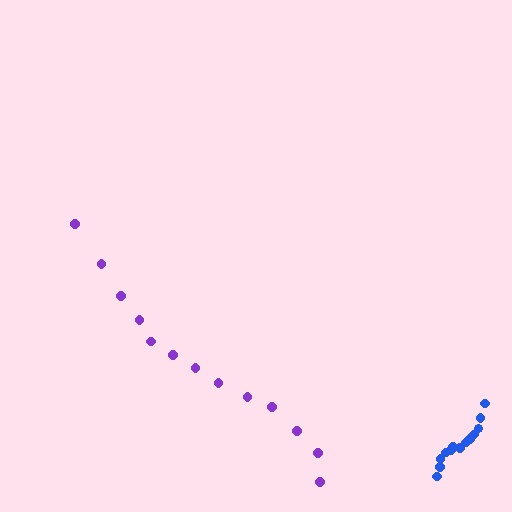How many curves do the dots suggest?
There are 2 distinct paths.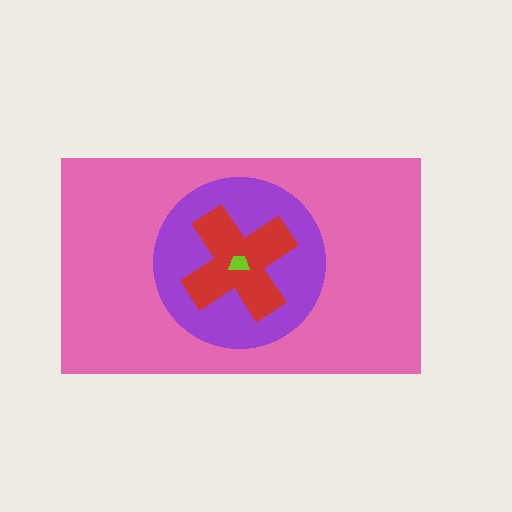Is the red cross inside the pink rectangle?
Yes.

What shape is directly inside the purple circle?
The red cross.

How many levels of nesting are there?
4.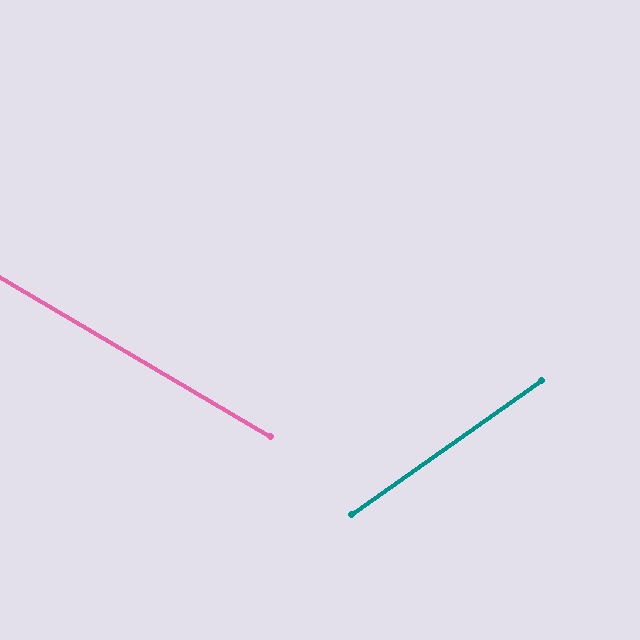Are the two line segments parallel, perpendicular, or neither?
Neither parallel nor perpendicular — they differ by about 66°.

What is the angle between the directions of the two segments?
Approximately 66 degrees.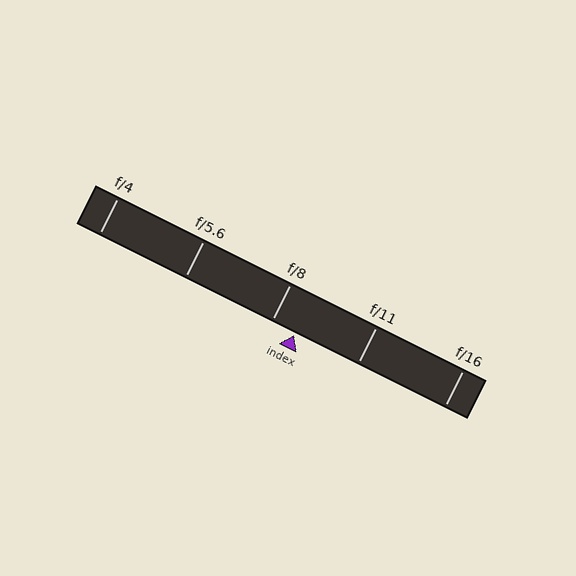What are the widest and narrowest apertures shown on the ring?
The widest aperture shown is f/4 and the narrowest is f/16.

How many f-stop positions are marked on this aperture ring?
There are 5 f-stop positions marked.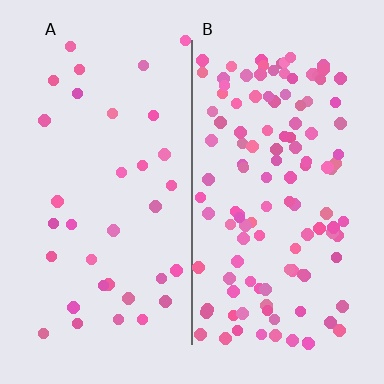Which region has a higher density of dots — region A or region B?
B (the right).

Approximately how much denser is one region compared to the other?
Approximately 3.5× — region B over region A.